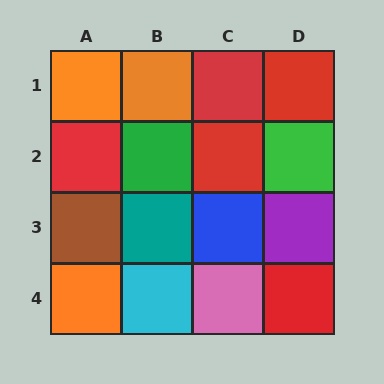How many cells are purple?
1 cell is purple.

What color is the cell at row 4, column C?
Pink.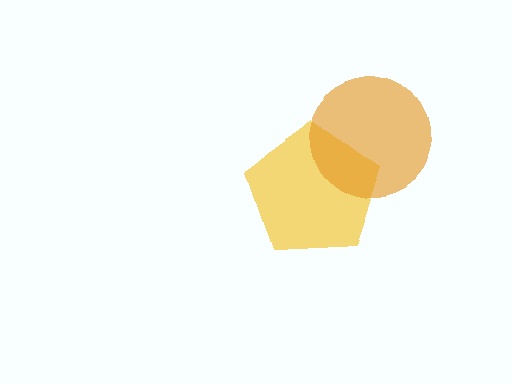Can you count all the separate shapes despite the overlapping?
Yes, there are 2 separate shapes.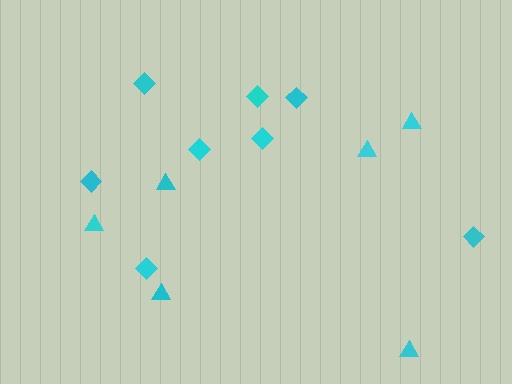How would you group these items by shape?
There are 2 groups: one group of diamonds (8) and one group of triangles (6).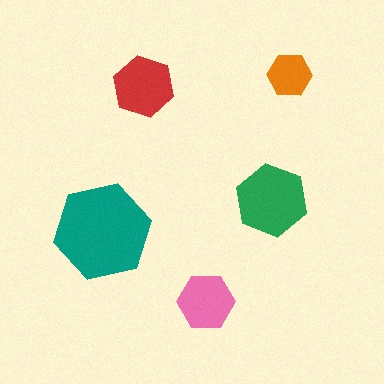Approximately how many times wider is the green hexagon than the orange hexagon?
About 1.5 times wider.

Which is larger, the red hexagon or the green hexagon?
The green one.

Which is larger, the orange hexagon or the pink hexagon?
The pink one.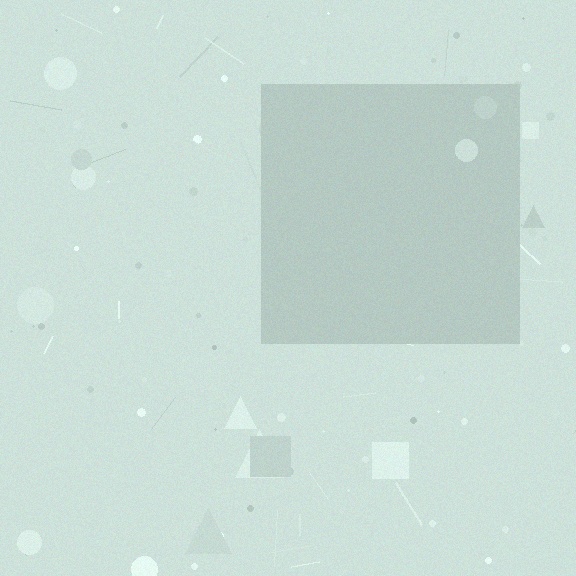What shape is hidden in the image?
A square is hidden in the image.